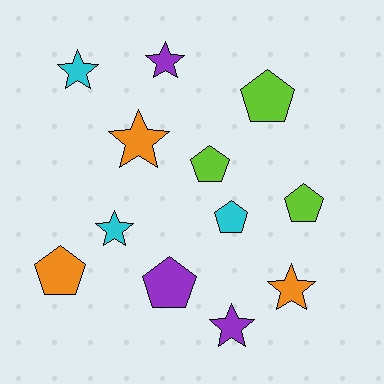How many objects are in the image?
There are 12 objects.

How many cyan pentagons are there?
There is 1 cyan pentagon.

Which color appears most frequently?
Orange, with 3 objects.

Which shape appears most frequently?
Pentagon, with 6 objects.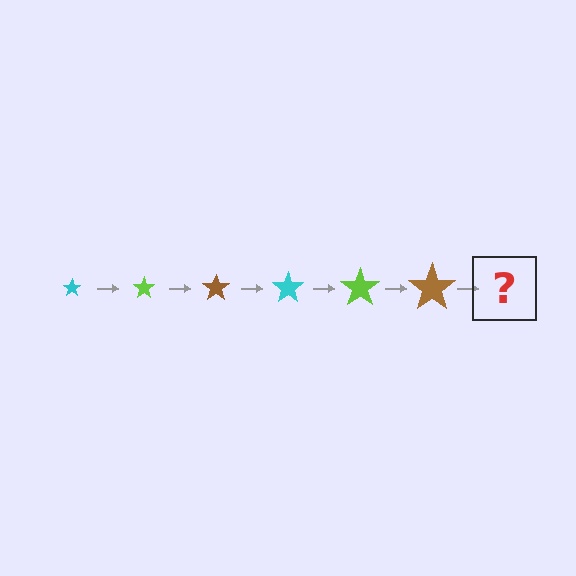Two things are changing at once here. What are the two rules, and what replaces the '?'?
The two rules are that the star grows larger each step and the color cycles through cyan, lime, and brown. The '?' should be a cyan star, larger than the previous one.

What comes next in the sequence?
The next element should be a cyan star, larger than the previous one.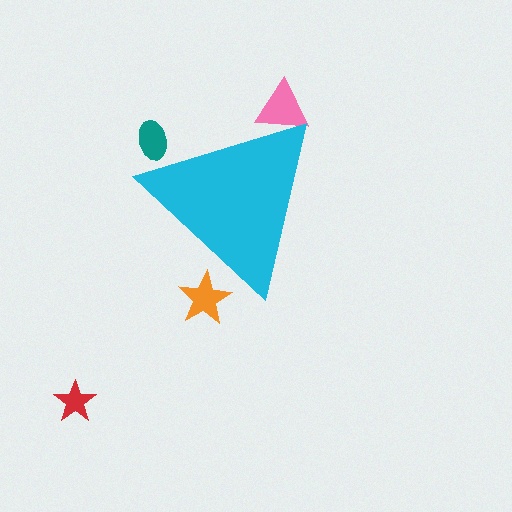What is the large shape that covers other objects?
A cyan triangle.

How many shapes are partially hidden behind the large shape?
3 shapes are partially hidden.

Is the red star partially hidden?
No, the red star is fully visible.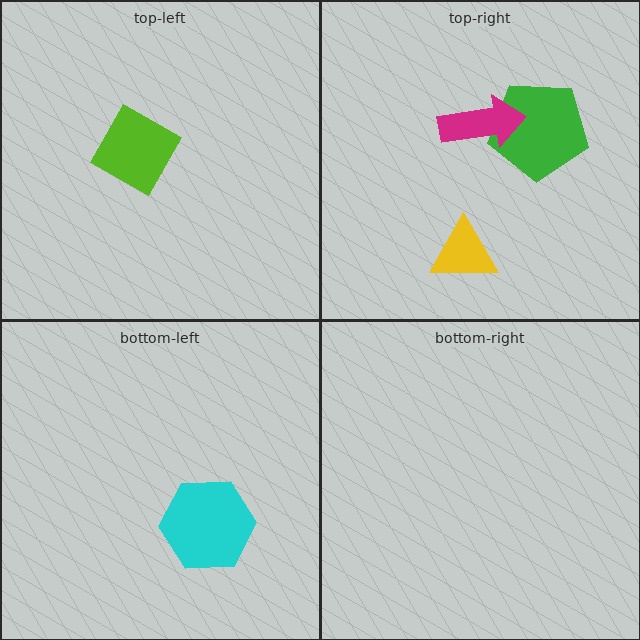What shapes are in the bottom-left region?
The cyan hexagon.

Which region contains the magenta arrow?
The top-right region.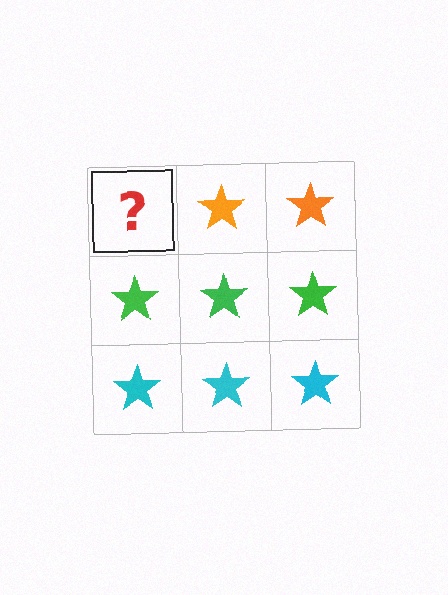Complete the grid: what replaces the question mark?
The question mark should be replaced with an orange star.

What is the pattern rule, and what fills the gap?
The rule is that each row has a consistent color. The gap should be filled with an orange star.